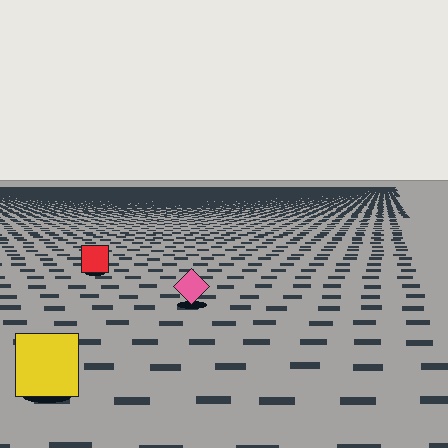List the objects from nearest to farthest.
From nearest to farthest: the yellow square, the pink diamond, the red square.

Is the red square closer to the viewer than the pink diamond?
No. The pink diamond is closer — you can tell from the texture gradient: the ground texture is coarser near it.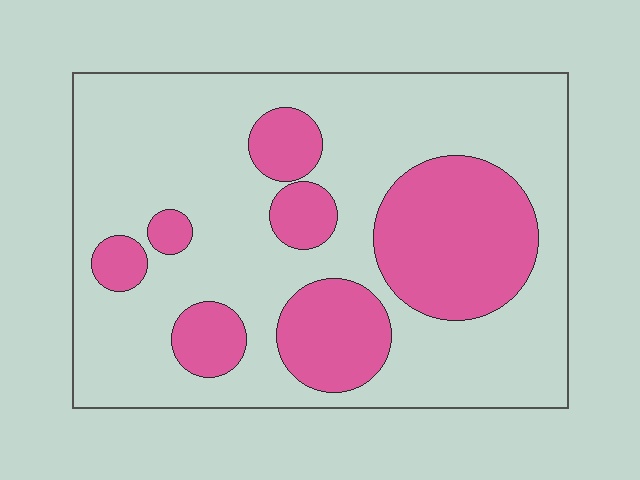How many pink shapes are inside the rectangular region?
7.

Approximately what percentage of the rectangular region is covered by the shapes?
Approximately 30%.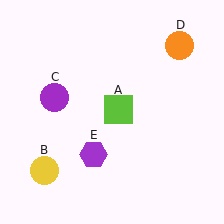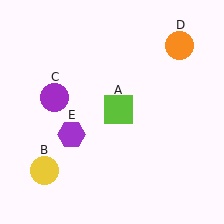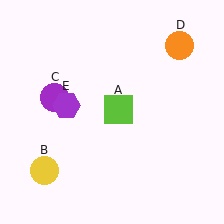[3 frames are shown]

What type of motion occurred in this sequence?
The purple hexagon (object E) rotated clockwise around the center of the scene.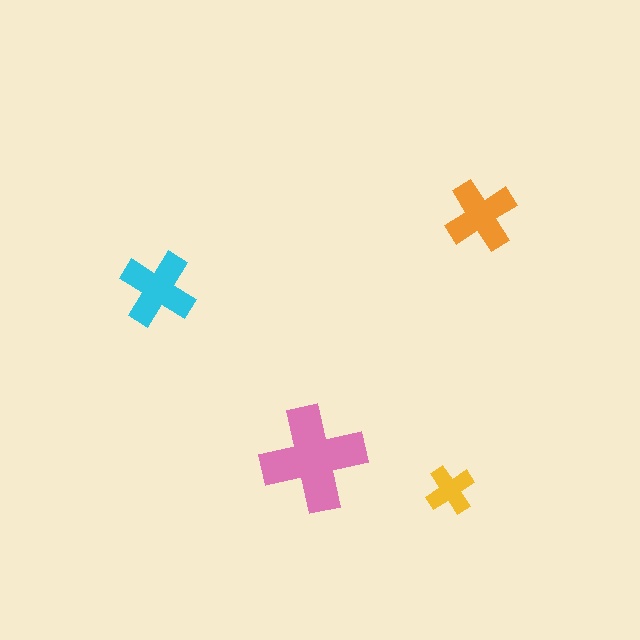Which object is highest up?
The orange cross is topmost.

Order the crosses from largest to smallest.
the pink one, the cyan one, the orange one, the yellow one.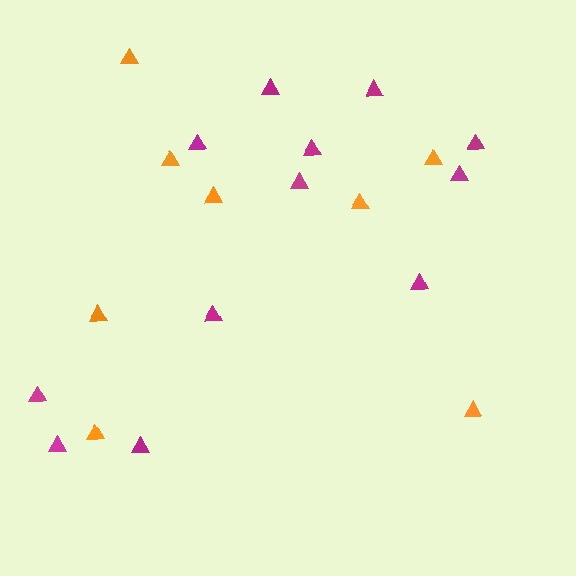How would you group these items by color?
There are 2 groups: one group of orange triangles (8) and one group of magenta triangles (12).